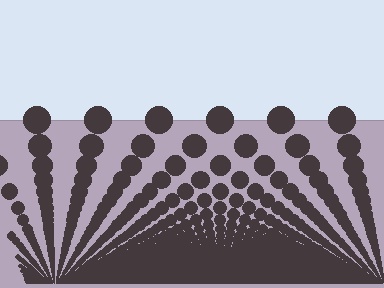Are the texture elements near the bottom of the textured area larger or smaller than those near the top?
Smaller. The gradient is inverted — elements near the bottom are smaller and denser.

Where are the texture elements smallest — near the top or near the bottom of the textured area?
Near the bottom.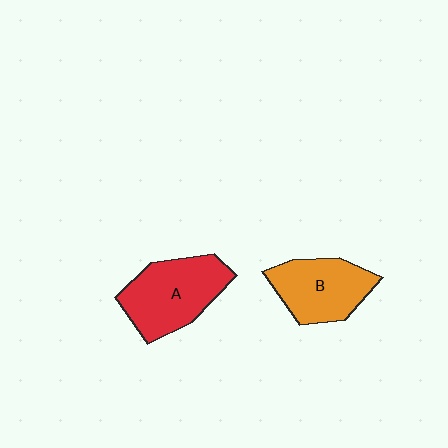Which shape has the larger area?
Shape A (red).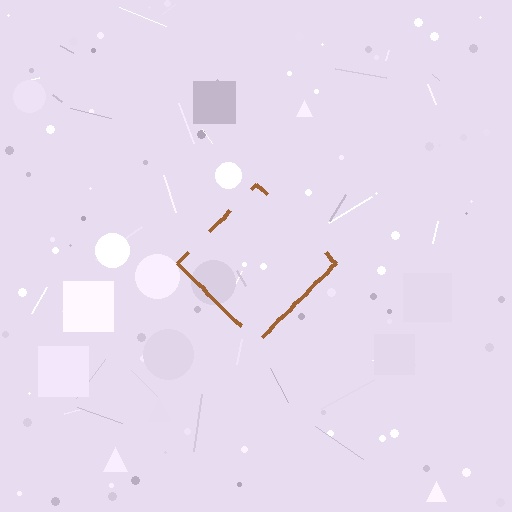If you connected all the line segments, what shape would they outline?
They would outline a diamond.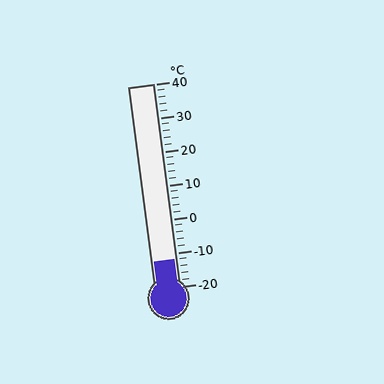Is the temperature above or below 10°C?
The temperature is below 10°C.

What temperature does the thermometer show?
The thermometer shows approximately -12°C.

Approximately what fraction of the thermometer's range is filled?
The thermometer is filled to approximately 15% of its range.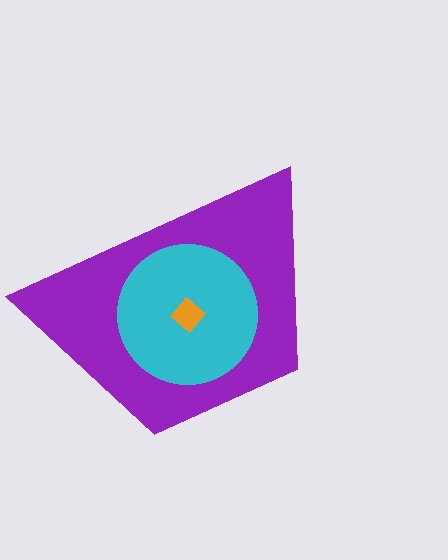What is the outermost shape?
The purple trapezoid.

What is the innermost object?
The orange diamond.